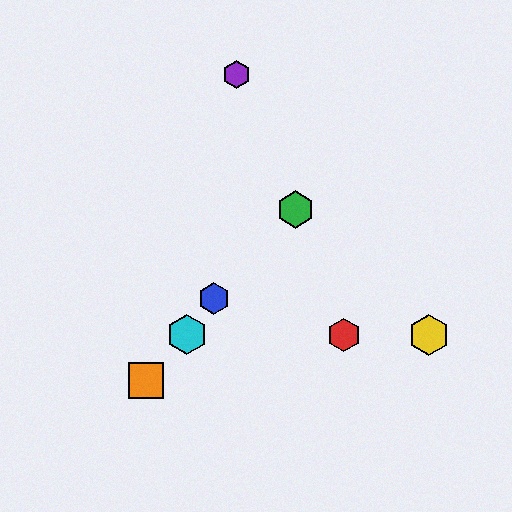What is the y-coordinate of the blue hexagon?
The blue hexagon is at y≈298.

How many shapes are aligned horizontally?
3 shapes (the red hexagon, the yellow hexagon, the cyan hexagon) are aligned horizontally.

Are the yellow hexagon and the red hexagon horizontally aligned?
Yes, both are at y≈335.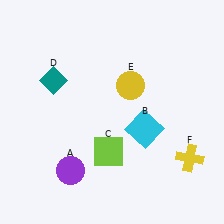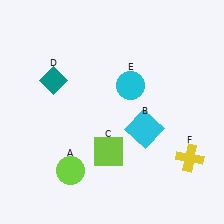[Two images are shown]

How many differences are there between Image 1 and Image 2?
There are 2 differences between the two images.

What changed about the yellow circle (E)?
In Image 1, E is yellow. In Image 2, it changed to cyan.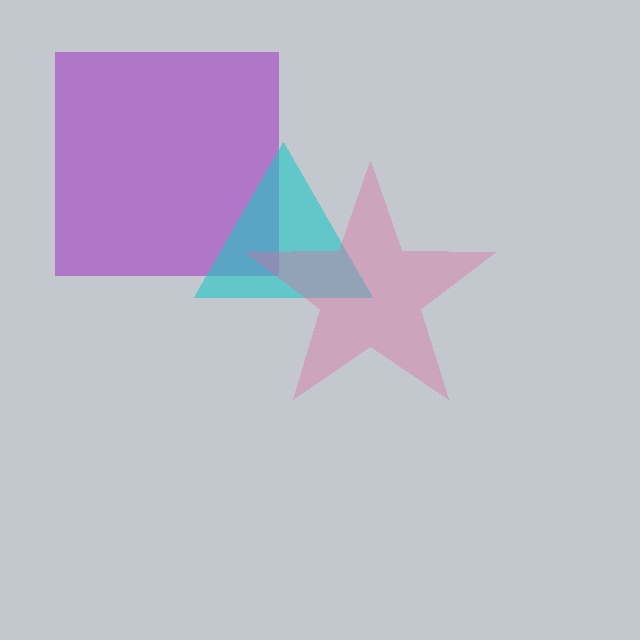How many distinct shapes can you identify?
There are 3 distinct shapes: a purple square, a cyan triangle, a pink star.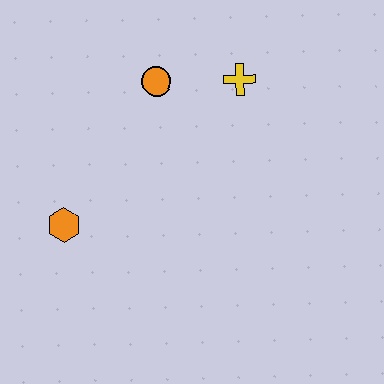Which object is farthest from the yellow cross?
The orange hexagon is farthest from the yellow cross.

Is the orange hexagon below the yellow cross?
Yes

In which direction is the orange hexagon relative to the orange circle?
The orange hexagon is below the orange circle.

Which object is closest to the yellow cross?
The orange circle is closest to the yellow cross.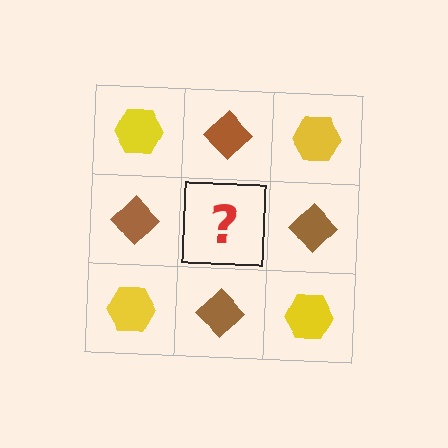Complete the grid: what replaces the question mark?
The question mark should be replaced with a yellow hexagon.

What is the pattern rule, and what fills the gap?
The rule is that it alternates yellow hexagon and brown diamond in a checkerboard pattern. The gap should be filled with a yellow hexagon.